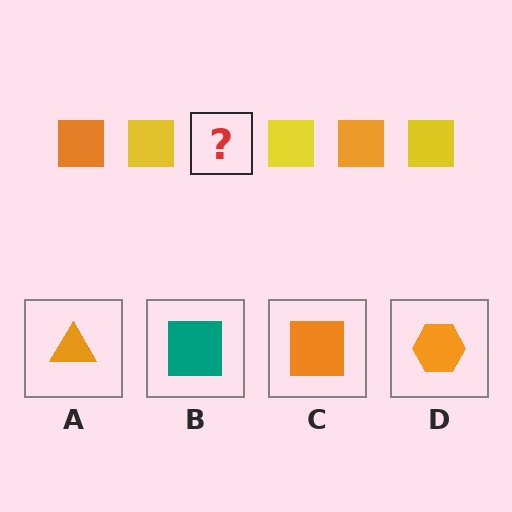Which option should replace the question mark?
Option C.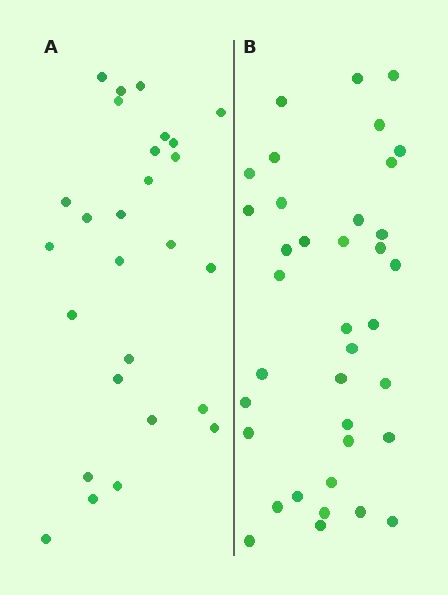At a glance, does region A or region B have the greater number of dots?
Region B (the right region) has more dots.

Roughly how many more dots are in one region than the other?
Region B has roughly 10 or so more dots than region A.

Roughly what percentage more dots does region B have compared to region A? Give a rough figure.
About 35% more.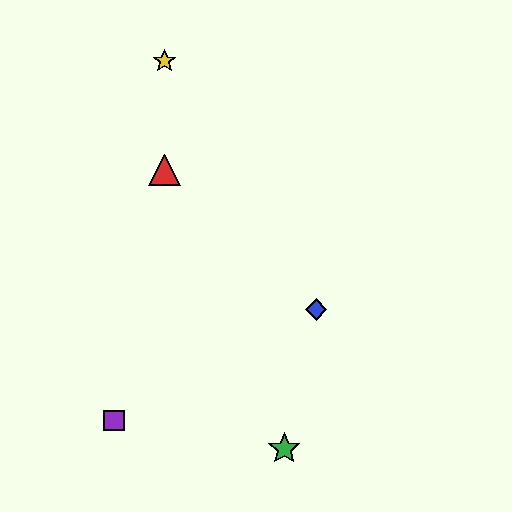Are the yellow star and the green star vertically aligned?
No, the yellow star is at x≈164 and the green star is at x≈284.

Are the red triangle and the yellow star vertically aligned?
Yes, both are at x≈164.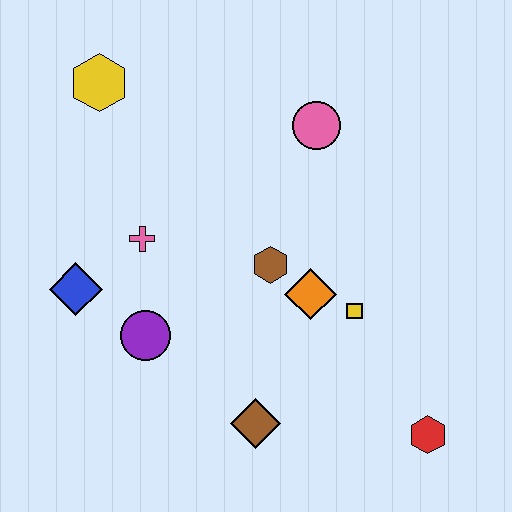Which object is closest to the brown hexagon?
The orange diamond is closest to the brown hexagon.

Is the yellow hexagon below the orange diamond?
No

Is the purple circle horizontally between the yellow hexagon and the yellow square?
Yes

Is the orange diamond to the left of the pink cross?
No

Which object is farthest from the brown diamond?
The yellow hexagon is farthest from the brown diamond.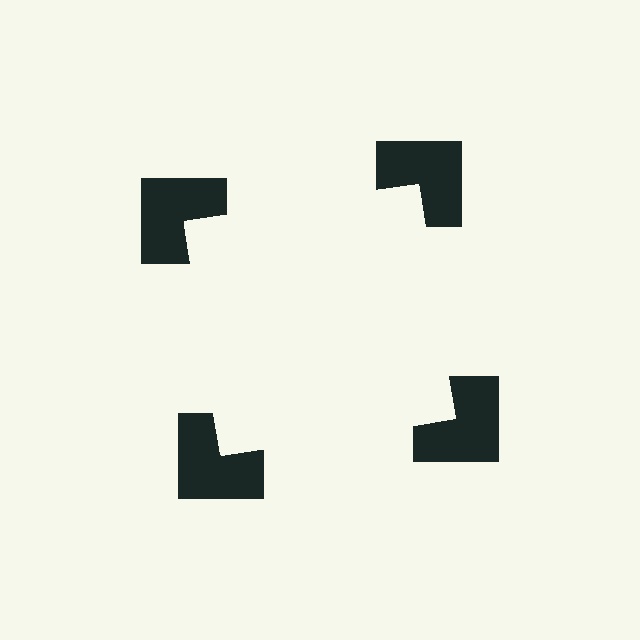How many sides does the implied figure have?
4 sides.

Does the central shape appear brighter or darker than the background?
It typically appears slightly brighter than the background, even though no actual brightness change is drawn.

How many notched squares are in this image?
There are 4 — one at each vertex of the illusory square.